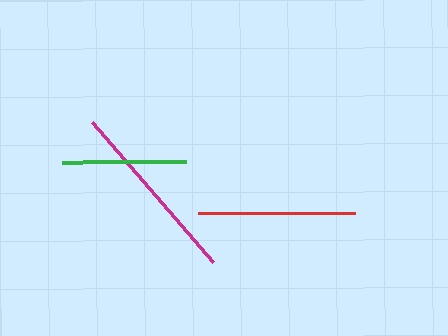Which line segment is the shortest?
The green line is the shortest at approximately 124 pixels.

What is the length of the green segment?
The green segment is approximately 124 pixels long.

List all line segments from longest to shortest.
From longest to shortest: magenta, red, green.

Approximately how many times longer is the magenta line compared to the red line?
The magenta line is approximately 1.2 times the length of the red line.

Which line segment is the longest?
The magenta line is the longest at approximately 185 pixels.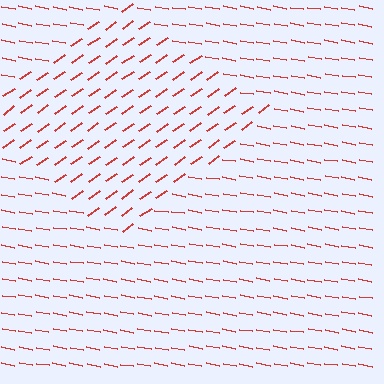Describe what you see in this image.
The image is filled with small red line segments. A diamond region in the image has lines oriented differently from the surrounding lines, creating a visible texture boundary.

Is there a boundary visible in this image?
Yes, there is a texture boundary formed by a change in line orientation.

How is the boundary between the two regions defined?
The boundary is defined purely by a change in line orientation (approximately 45 degrees difference). All lines are the same color and thickness.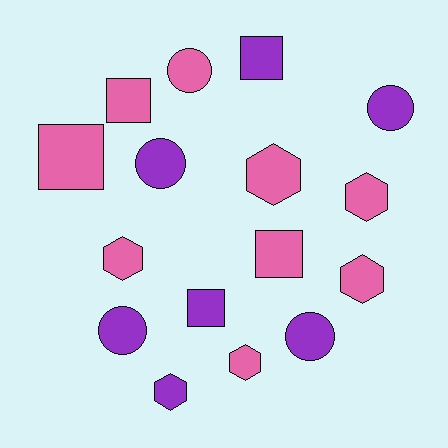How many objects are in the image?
There are 16 objects.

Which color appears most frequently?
Pink, with 9 objects.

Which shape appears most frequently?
Hexagon, with 6 objects.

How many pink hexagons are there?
There are 5 pink hexagons.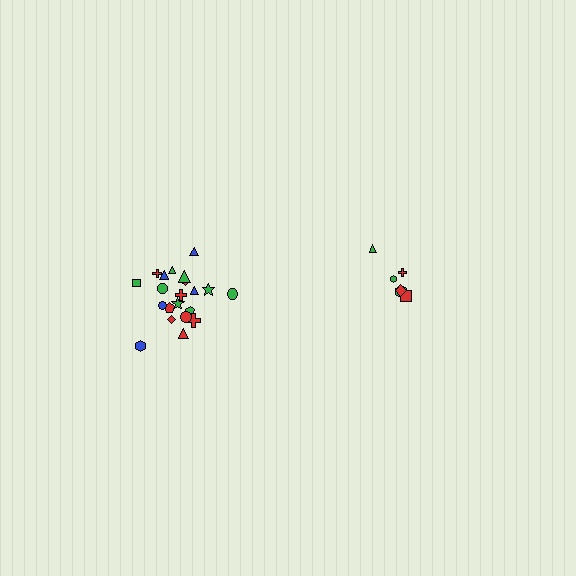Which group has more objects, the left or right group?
The left group.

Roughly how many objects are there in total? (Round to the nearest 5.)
Roughly 30 objects in total.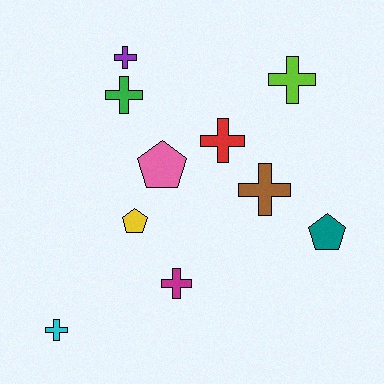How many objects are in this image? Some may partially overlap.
There are 10 objects.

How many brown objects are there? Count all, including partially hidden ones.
There is 1 brown object.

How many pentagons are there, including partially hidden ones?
There are 3 pentagons.